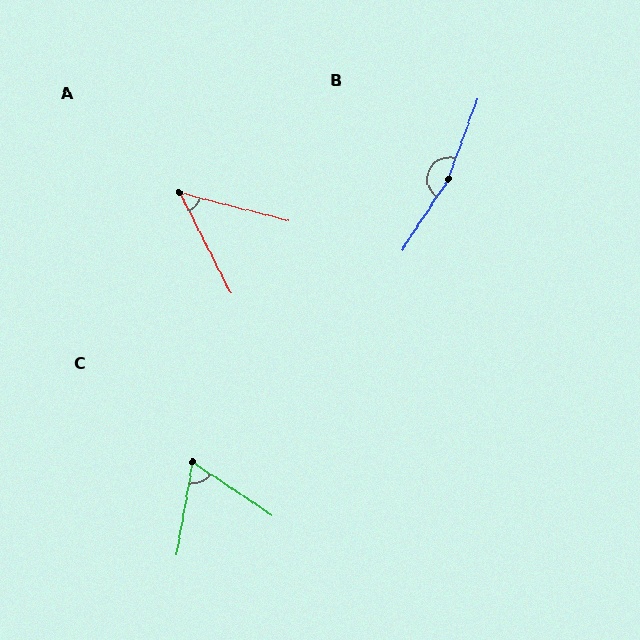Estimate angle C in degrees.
Approximately 66 degrees.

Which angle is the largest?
B, at approximately 167 degrees.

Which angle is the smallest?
A, at approximately 49 degrees.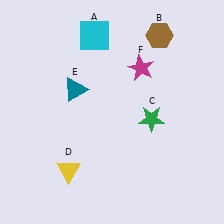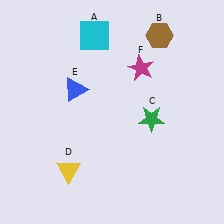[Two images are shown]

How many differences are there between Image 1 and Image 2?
There is 1 difference between the two images.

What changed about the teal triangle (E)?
In Image 1, E is teal. In Image 2, it changed to blue.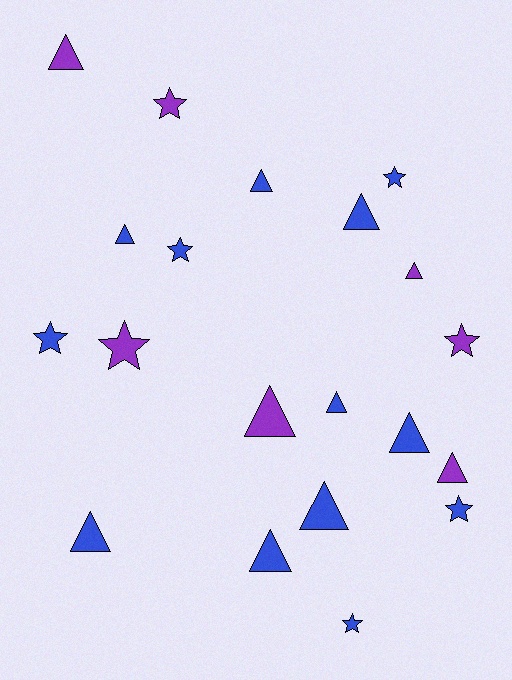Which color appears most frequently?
Blue, with 13 objects.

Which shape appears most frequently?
Triangle, with 12 objects.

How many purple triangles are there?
There are 4 purple triangles.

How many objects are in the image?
There are 20 objects.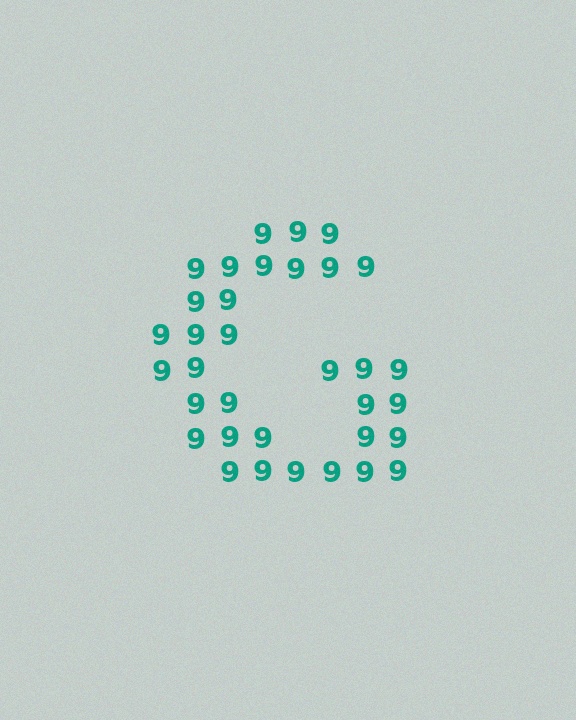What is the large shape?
The large shape is the letter G.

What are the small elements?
The small elements are digit 9's.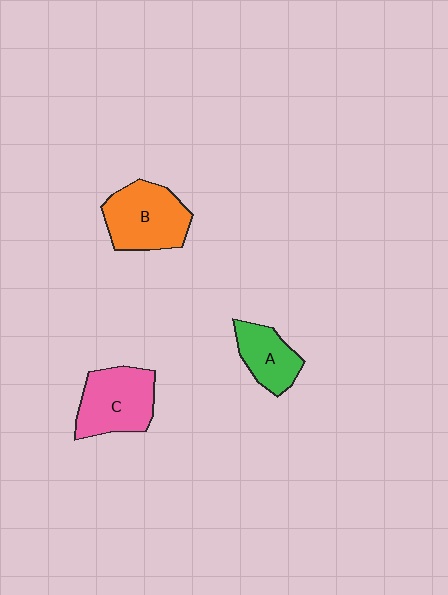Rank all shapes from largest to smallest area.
From largest to smallest: B (orange), C (pink), A (green).